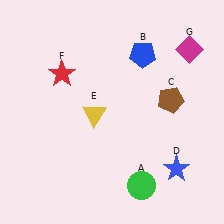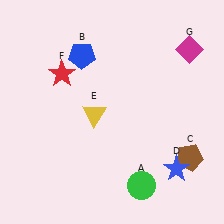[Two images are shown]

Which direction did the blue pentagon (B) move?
The blue pentagon (B) moved left.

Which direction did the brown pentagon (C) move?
The brown pentagon (C) moved down.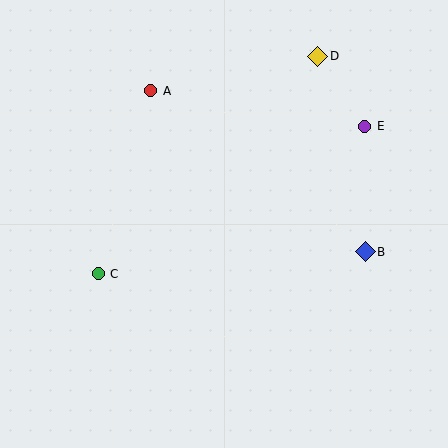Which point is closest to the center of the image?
Point C at (98, 274) is closest to the center.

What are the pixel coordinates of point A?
Point A is at (151, 91).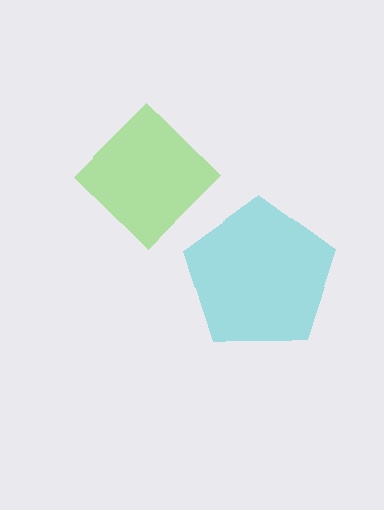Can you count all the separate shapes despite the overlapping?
Yes, there are 2 separate shapes.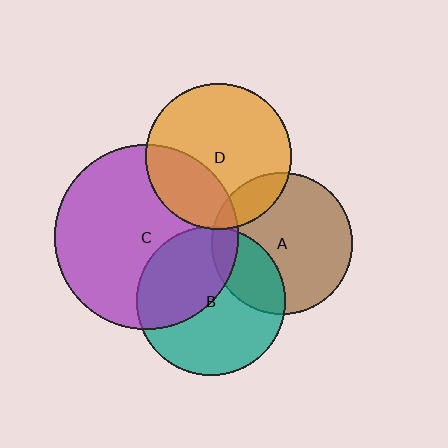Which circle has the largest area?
Circle C (purple).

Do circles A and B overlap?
Yes.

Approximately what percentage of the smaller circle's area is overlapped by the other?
Approximately 25%.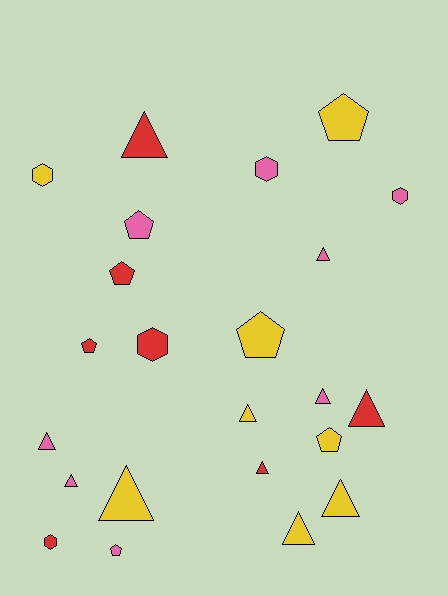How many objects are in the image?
There are 23 objects.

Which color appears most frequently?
Yellow, with 8 objects.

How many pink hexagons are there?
There are 2 pink hexagons.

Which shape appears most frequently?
Triangle, with 11 objects.